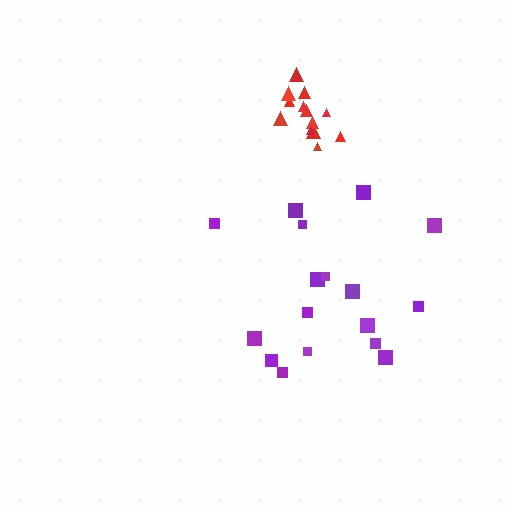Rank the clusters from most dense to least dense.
red, purple.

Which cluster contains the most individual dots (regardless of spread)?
Purple (17).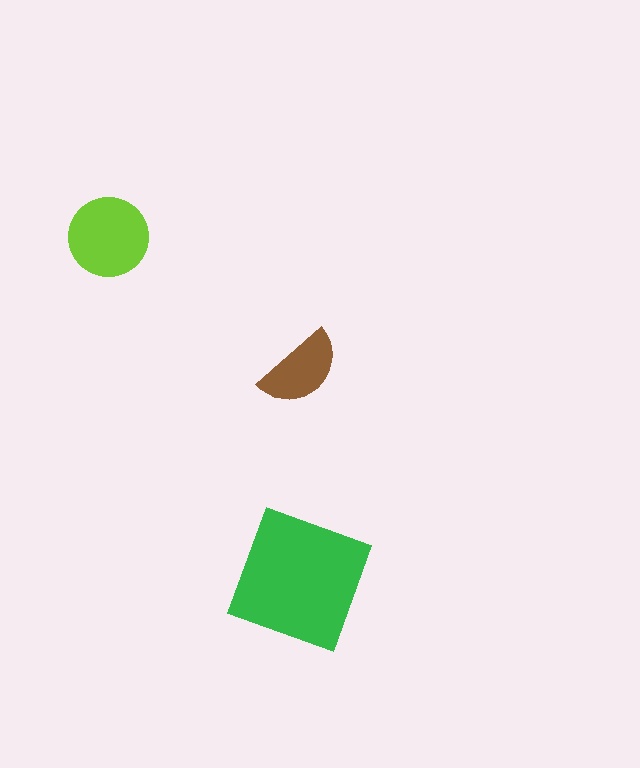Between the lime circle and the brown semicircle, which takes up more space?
The lime circle.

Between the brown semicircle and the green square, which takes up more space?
The green square.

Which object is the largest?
The green square.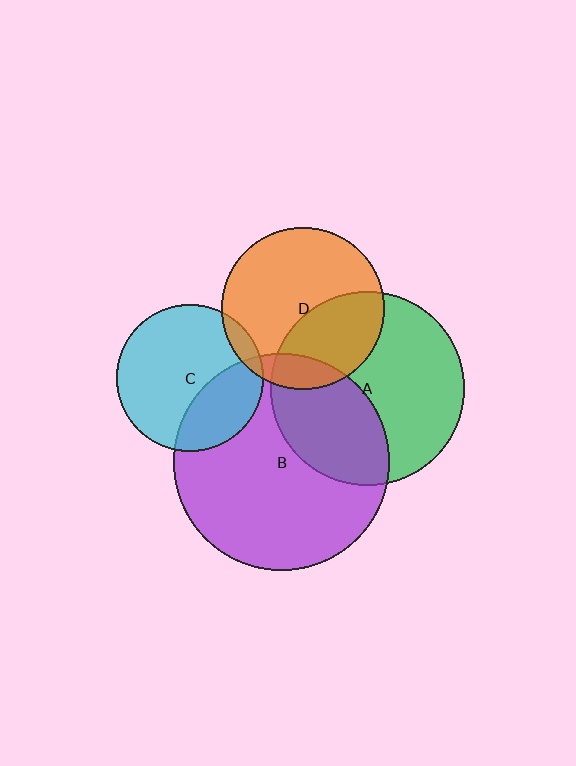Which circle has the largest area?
Circle B (purple).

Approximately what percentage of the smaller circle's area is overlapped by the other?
Approximately 10%.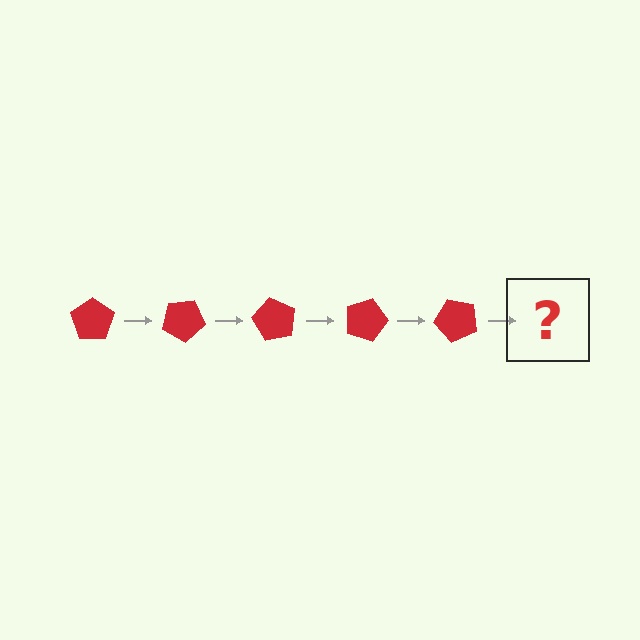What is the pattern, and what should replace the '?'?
The pattern is that the pentagon rotates 30 degrees each step. The '?' should be a red pentagon rotated 150 degrees.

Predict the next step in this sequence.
The next step is a red pentagon rotated 150 degrees.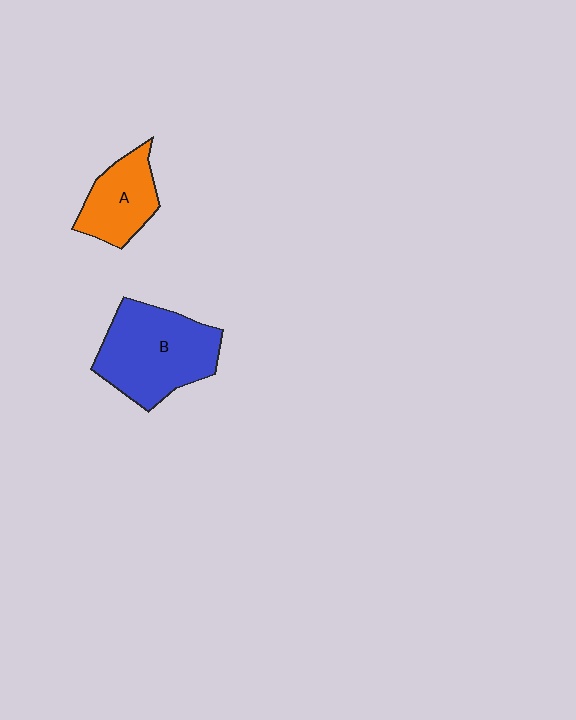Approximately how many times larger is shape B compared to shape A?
Approximately 1.7 times.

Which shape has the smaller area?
Shape A (orange).